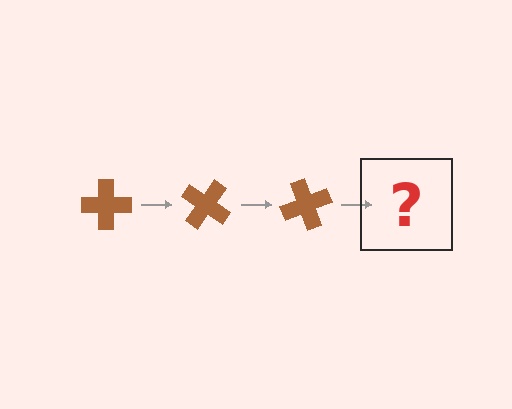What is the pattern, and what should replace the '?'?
The pattern is that the cross rotates 35 degrees each step. The '?' should be a brown cross rotated 105 degrees.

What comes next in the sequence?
The next element should be a brown cross rotated 105 degrees.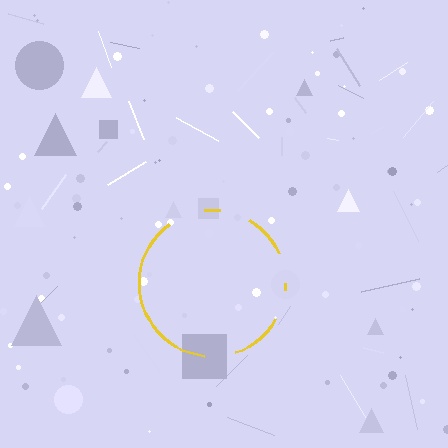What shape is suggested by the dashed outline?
The dashed outline suggests a circle.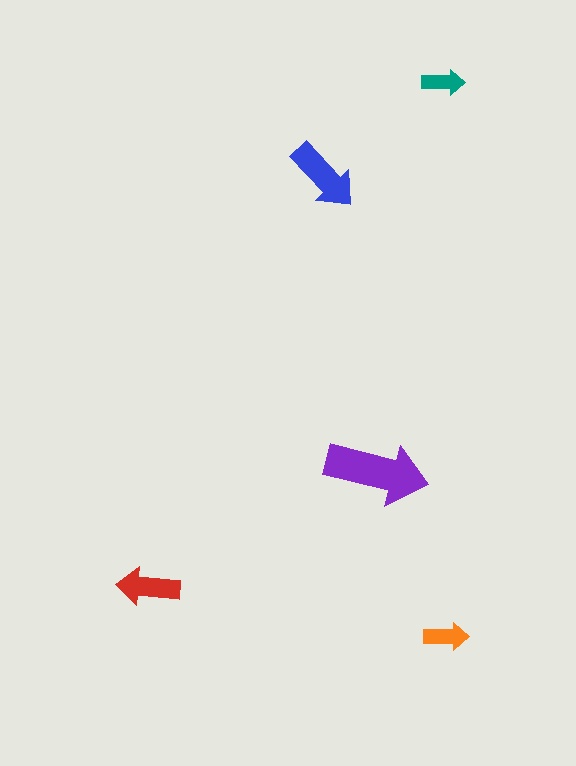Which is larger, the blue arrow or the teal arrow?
The blue one.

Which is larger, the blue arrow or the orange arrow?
The blue one.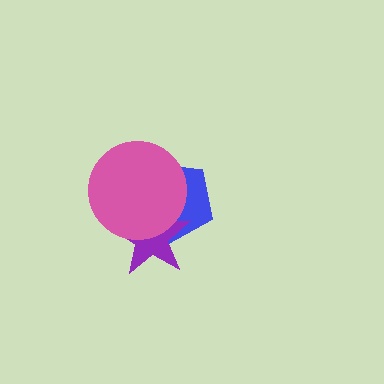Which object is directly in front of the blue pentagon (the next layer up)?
The purple star is directly in front of the blue pentagon.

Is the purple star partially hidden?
Yes, it is partially covered by another shape.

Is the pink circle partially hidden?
No, no other shape covers it.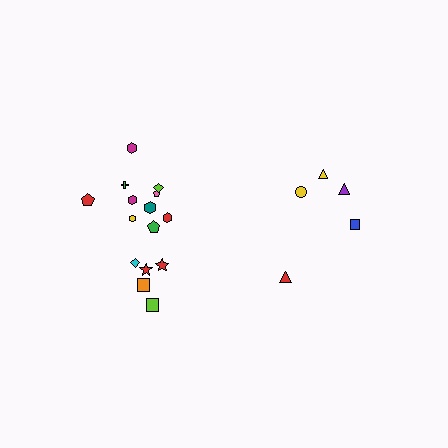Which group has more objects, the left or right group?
The left group.